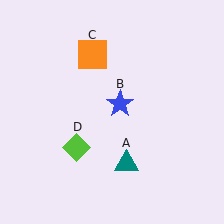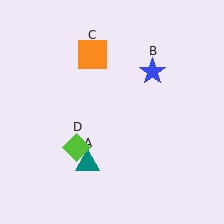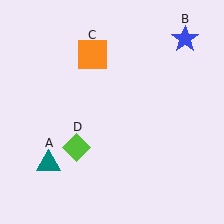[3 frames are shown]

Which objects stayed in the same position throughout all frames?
Orange square (object C) and lime diamond (object D) remained stationary.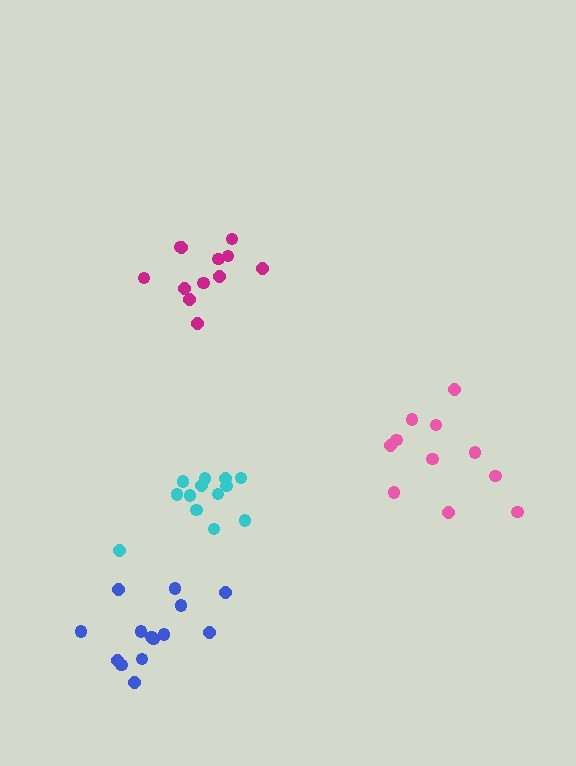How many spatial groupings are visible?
There are 4 spatial groupings.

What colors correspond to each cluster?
The clusters are colored: cyan, pink, blue, magenta.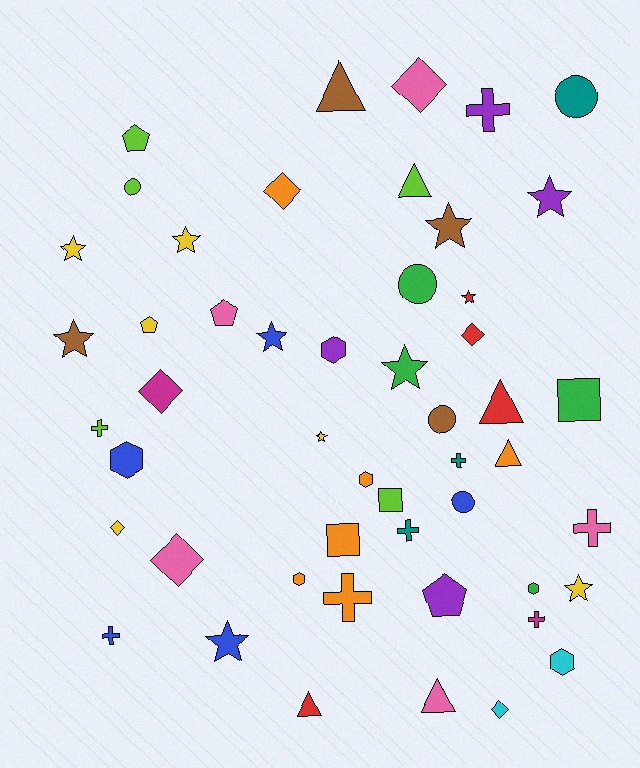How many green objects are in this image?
There are 4 green objects.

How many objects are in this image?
There are 50 objects.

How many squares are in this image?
There are 3 squares.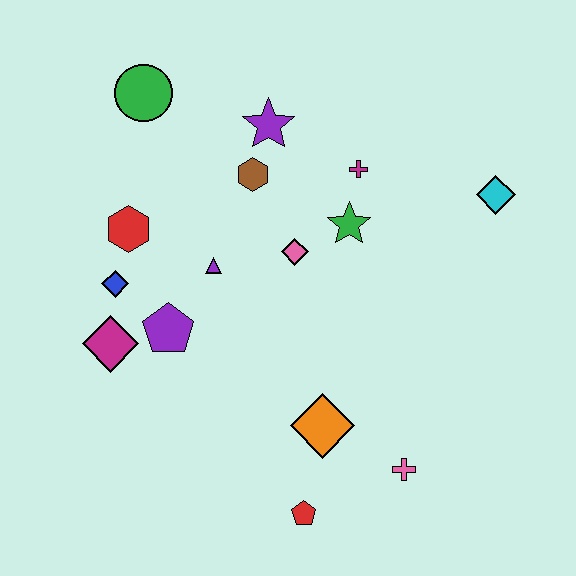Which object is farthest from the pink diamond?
The red pentagon is farthest from the pink diamond.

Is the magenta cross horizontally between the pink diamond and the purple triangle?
No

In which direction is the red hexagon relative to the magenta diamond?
The red hexagon is above the magenta diamond.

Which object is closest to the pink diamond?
The green star is closest to the pink diamond.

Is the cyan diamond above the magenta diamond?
Yes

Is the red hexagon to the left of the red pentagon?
Yes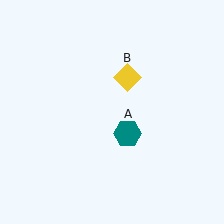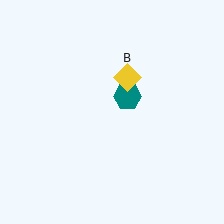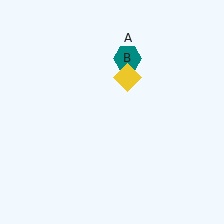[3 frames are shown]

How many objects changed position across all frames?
1 object changed position: teal hexagon (object A).